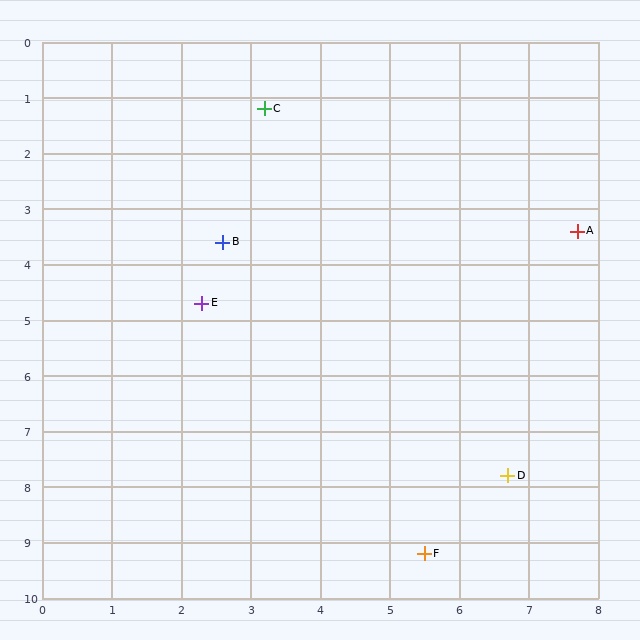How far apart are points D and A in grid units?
Points D and A are about 4.5 grid units apart.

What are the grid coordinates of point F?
Point F is at approximately (5.5, 9.2).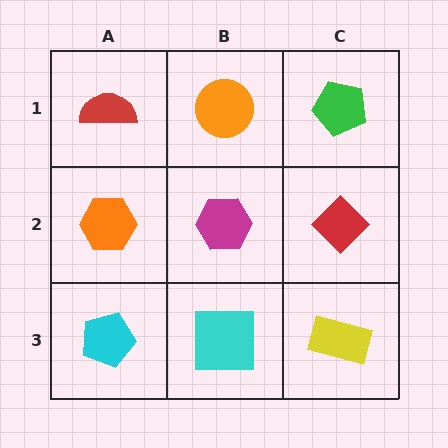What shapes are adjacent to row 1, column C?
A red diamond (row 2, column C), an orange circle (row 1, column B).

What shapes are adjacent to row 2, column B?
An orange circle (row 1, column B), a cyan square (row 3, column B), an orange hexagon (row 2, column A), a red diamond (row 2, column C).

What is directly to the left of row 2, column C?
A magenta hexagon.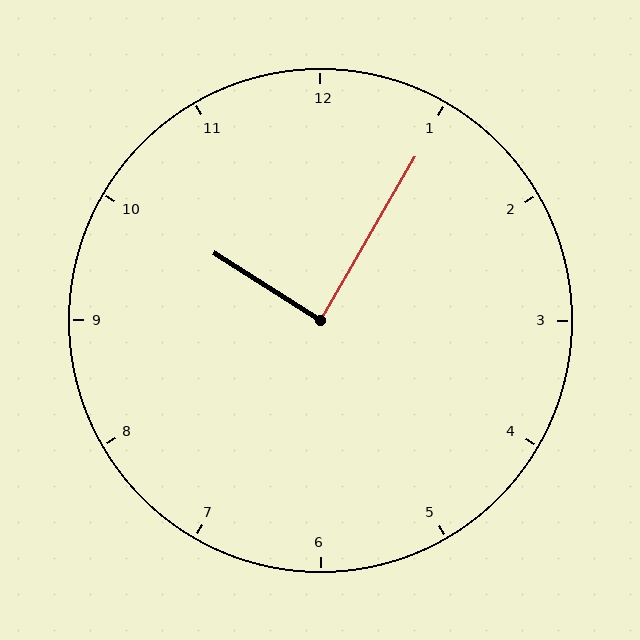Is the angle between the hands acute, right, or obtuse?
It is right.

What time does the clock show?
10:05.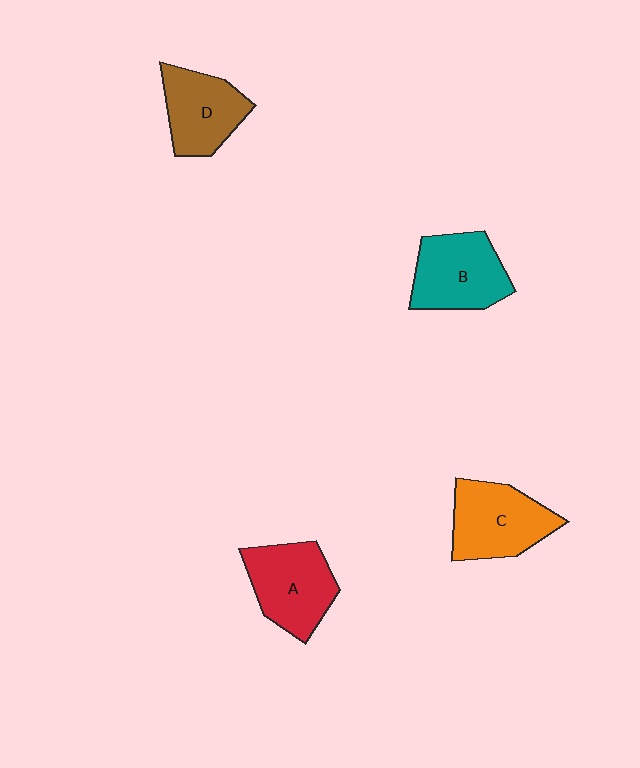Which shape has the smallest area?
Shape D (brown).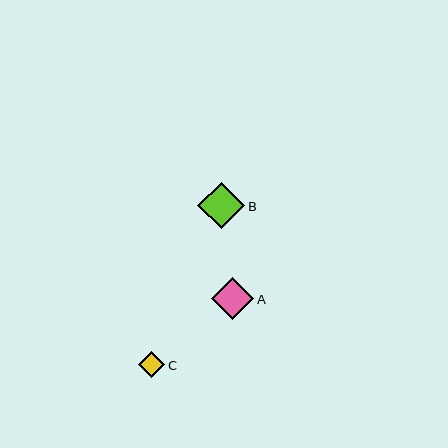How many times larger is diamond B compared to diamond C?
Diamond B is approximately 1.8 times the size of diamond C.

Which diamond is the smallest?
Diamond C is the smallest with a size of approximately 26 pixels.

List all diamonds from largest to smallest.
From largest to smallest: B, A, C.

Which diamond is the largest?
Diamond B is the largest with a size of approximately 47 pixels.